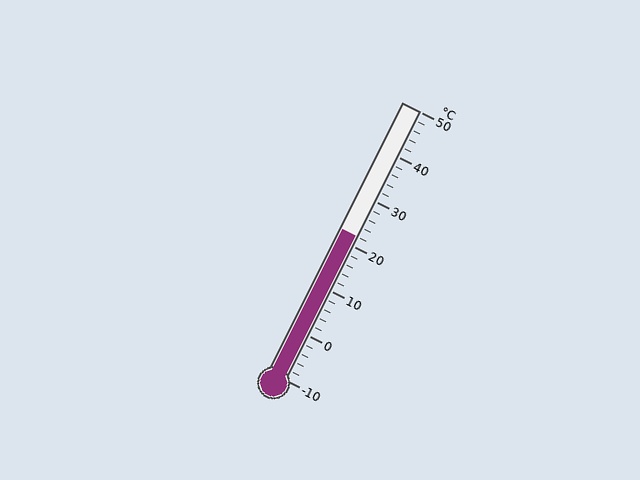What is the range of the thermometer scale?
The thermometer scale ranges from -10°C to 50°C.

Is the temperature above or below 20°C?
The temperature is above 20°C.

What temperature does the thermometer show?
The thermometer shows approximately 22°C.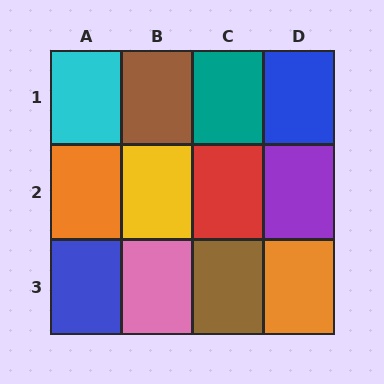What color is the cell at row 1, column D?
Blue.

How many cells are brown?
2 cells are brown.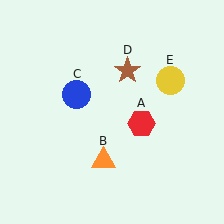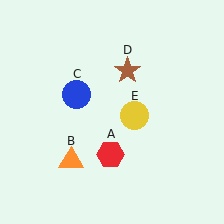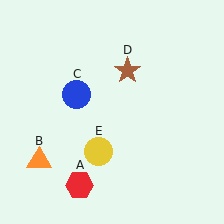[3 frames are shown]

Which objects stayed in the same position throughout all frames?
Blue circle (object C) and brown star (object D) remained stationary.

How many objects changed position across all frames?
3 objects changed position: red hexagon (object A), orange triangle (object B), yellow circle (object E).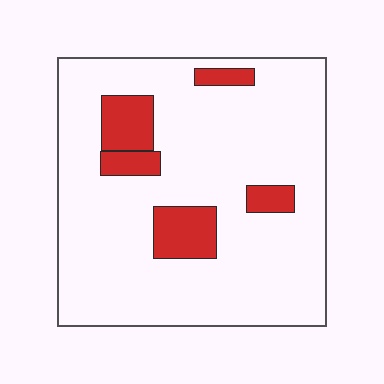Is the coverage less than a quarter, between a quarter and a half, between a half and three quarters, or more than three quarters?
Less than a quarter.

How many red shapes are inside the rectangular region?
5.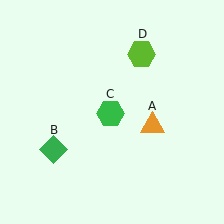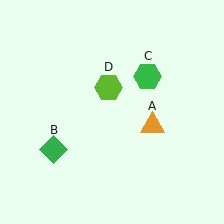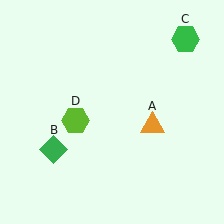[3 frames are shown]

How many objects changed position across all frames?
2 objects changed position: green hexagon (object C), lime hexagon (object D).